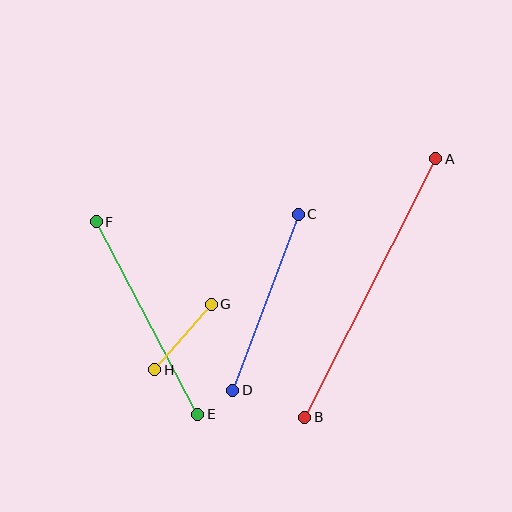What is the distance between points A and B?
The distance is approximately 290 pixels.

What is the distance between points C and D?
The distance is approximately 188 pixels.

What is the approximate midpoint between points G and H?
The midpoint is at approximately (183, 337) pixels.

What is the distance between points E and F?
The distance is approximately 218 pixels.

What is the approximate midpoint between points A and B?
The midpoint is at approximately (370, 288) pixels.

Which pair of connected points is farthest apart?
Points A and B are farthest apart.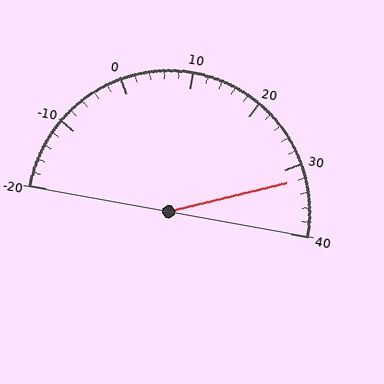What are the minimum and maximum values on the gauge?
The gauge ranges from -20 to 40.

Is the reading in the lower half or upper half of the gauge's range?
The reading is in the upper half of the range (-20 to 40).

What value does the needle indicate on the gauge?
The needle indicates approximately 32.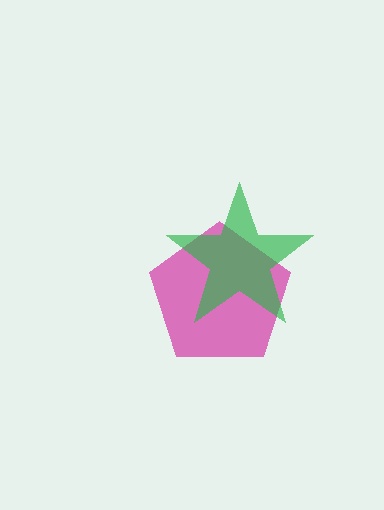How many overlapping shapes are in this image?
There are 2 overlapping shapes in the image.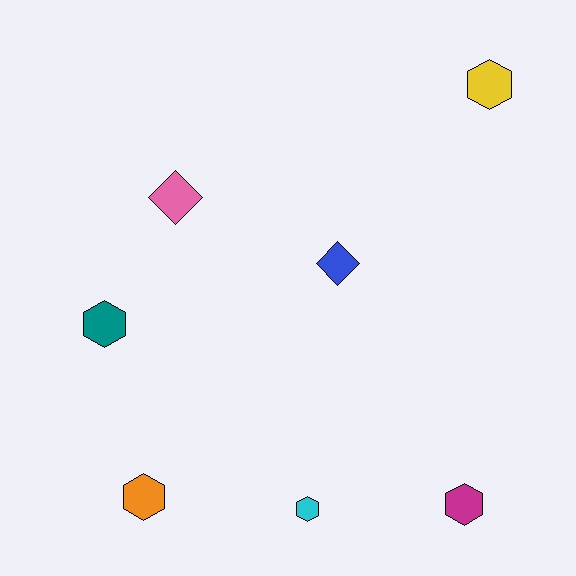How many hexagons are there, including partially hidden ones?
There are 5 hexagons.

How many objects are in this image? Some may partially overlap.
There are 7 objects.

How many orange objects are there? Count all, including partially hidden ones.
There is 1 orange object.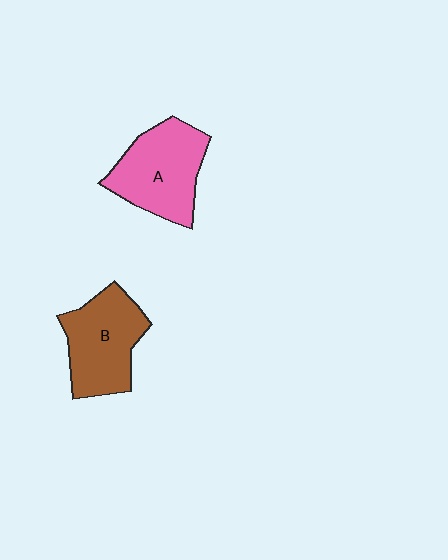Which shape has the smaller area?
Shape B (brown).